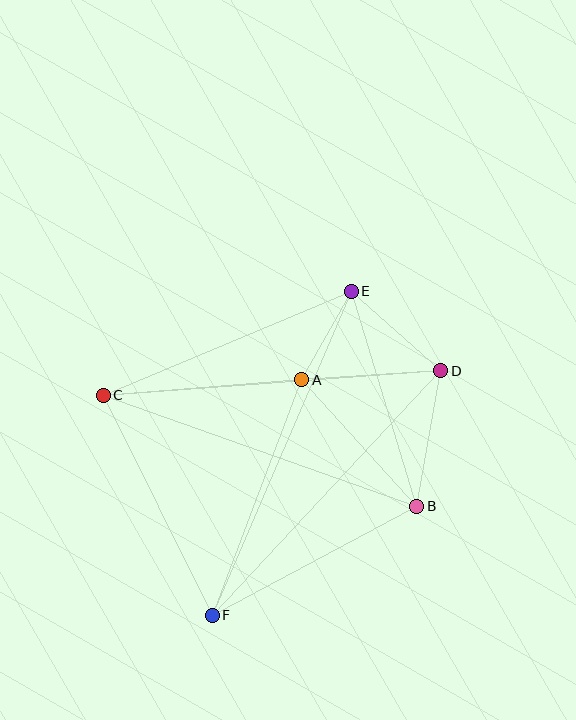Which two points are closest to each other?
Points A and E are closest to each other.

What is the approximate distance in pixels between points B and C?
The distance between B and C is approximately 333 pixels.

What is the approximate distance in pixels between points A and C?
The distance between A and C is approximately 199 pixels.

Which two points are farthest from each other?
Points E and F are farthest from each other.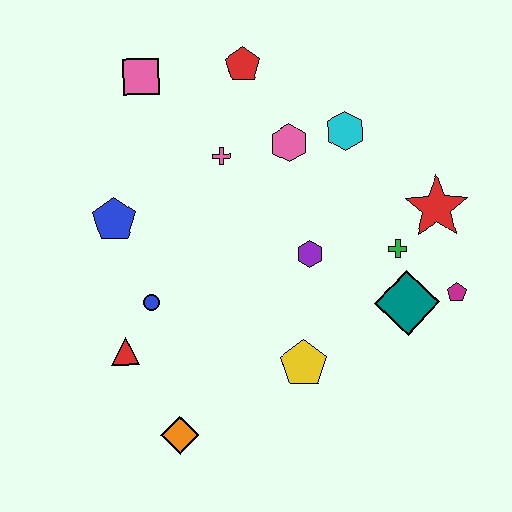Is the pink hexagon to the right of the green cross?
No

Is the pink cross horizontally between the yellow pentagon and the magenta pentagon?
No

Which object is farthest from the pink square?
The magenta pentagon is farthest from the pink square.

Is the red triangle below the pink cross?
Yes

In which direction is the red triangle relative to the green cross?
The red triangle is to the left of the green cross.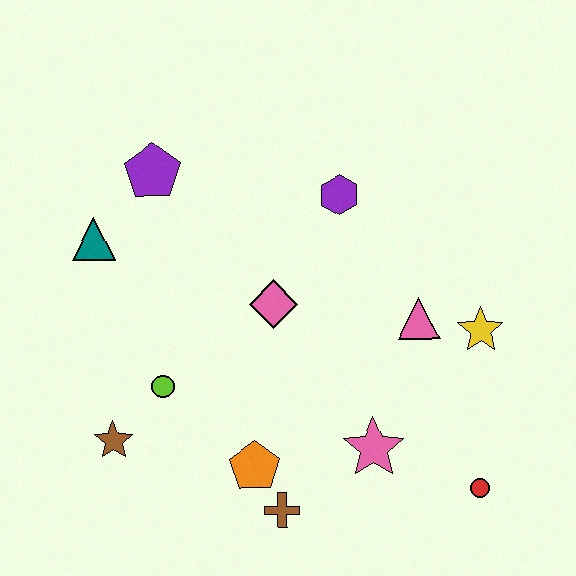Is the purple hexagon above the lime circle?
Yes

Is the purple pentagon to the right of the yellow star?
No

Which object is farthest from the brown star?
The yellow star is farthest from the brown star.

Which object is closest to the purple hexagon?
The pink diamond is closest to the purple hexagon.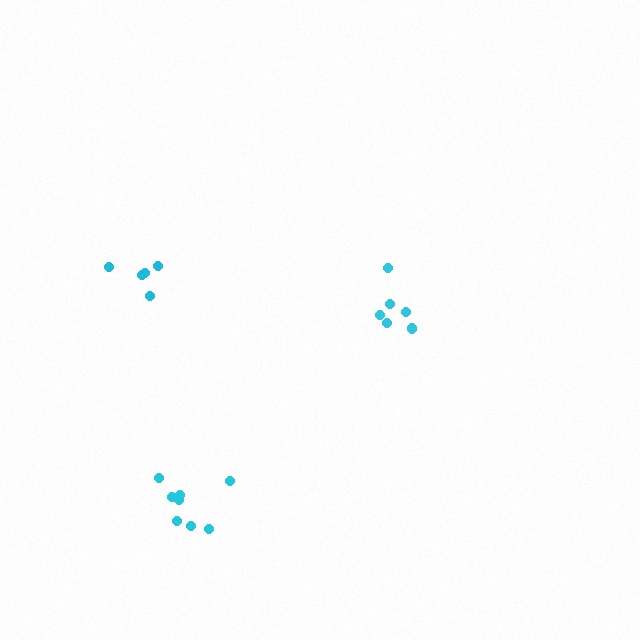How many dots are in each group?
Group 1: 5 dots, Group 2: 6 dots, Group 3: 8 dots (19 total).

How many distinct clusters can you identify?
There are 3 distinct clusters.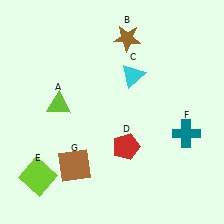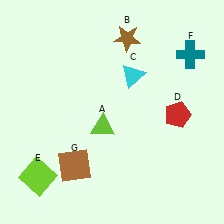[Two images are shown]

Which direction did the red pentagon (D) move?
The red pentagon (D) moved right.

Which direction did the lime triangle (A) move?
The lime triangle (A) moved right.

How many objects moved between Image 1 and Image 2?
3 objects moved between the two images.